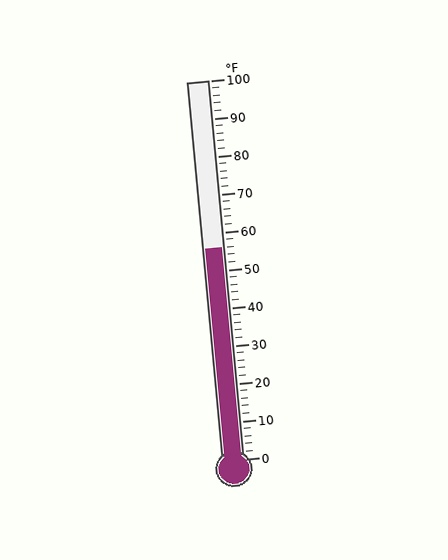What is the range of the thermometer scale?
The thermometer scale ranges from 0°F to 100°F.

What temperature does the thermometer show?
The thermometer shows approximately 56°F.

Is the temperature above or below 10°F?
The temperature is above 10°F.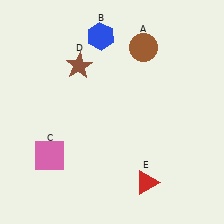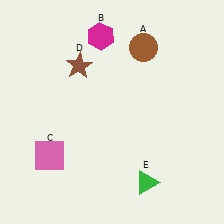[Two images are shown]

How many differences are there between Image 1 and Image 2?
There are 2 differences between the two images.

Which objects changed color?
B changed from blue to magenta. E changed from red to green.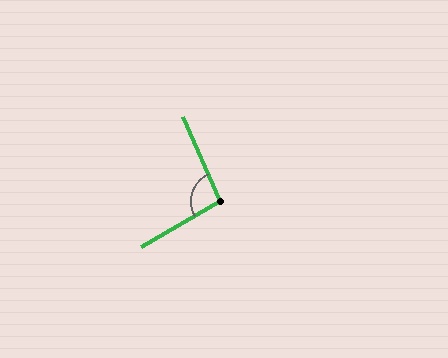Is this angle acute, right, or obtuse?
It is obtuse.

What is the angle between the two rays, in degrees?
Approximately 97 degrees.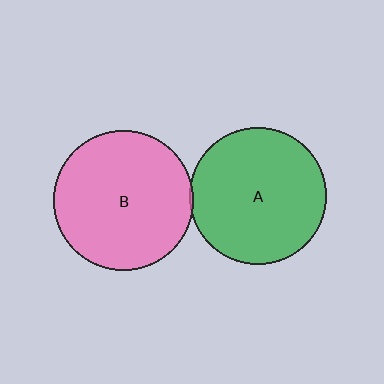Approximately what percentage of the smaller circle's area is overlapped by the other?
Approximately 5%.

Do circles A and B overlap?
Yes.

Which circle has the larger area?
Circle B (pink).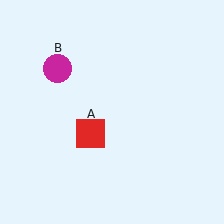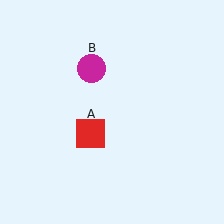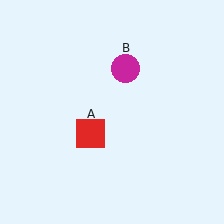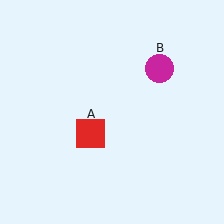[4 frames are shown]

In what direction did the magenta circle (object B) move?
The magenta circle (object B) moved right.